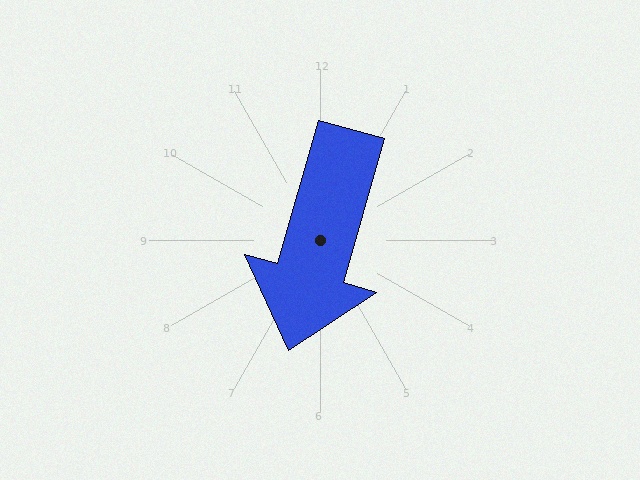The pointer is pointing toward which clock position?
Roughly 7 o'clock.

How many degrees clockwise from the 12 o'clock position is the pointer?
Approximately 196 degrees.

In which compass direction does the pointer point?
South.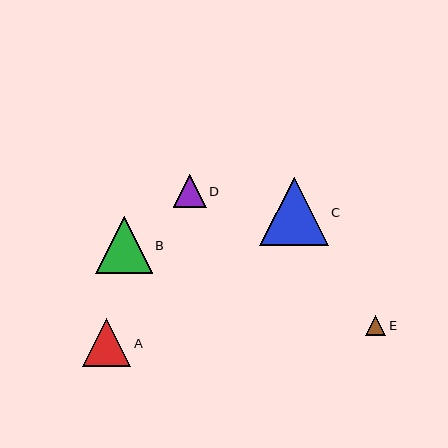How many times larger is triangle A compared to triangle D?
Triangle A is approximately 1.5 times the size of triangle D.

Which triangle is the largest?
Triangle C is the largest with a size of approximately 68 pixels.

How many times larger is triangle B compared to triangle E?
Triangle B is approximately 2.8 times the size of triangle E.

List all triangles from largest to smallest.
From largest to smallest: C, B, A, D, E.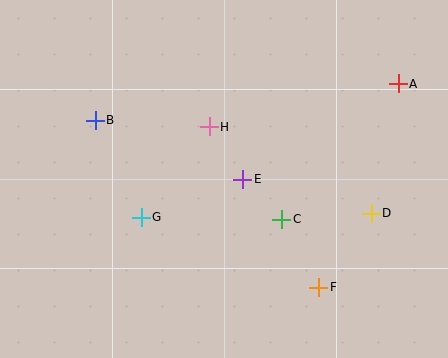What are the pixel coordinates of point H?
Point H is at (209, 127).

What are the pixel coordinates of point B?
Point B is at (95, 120).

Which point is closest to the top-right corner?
Point A is closest to the top-right corner.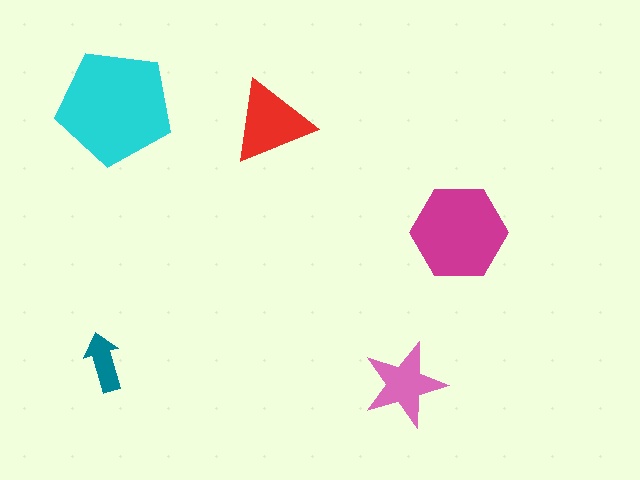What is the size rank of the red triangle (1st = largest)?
3rd.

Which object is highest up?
The cyan pentagon is topmost.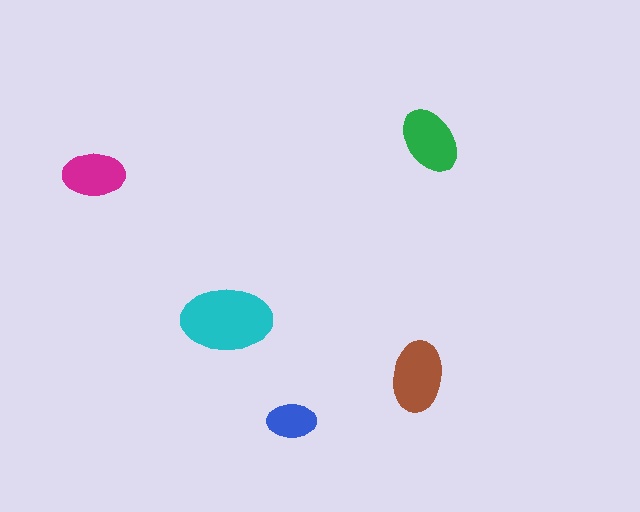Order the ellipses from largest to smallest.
the cyan one, the brown one, the green one, the magenta one, the blue one.